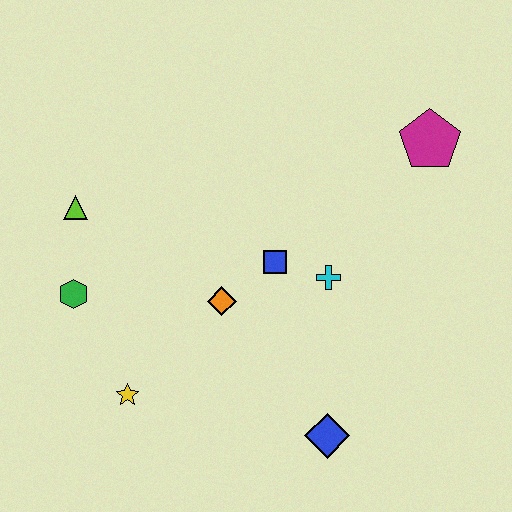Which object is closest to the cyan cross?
The blue square is closest to the cyan cross.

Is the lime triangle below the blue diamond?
No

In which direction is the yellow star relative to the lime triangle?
The yellow star is below the lime triangle.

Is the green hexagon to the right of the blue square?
No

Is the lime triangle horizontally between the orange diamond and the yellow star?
No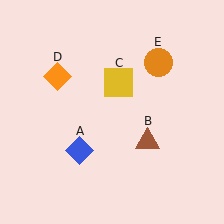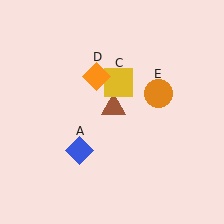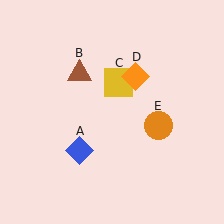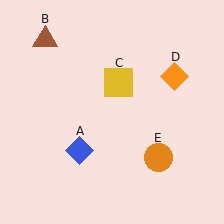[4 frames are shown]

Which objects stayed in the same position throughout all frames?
Blue diamond (object A) and yellow square (object C) remained stationary.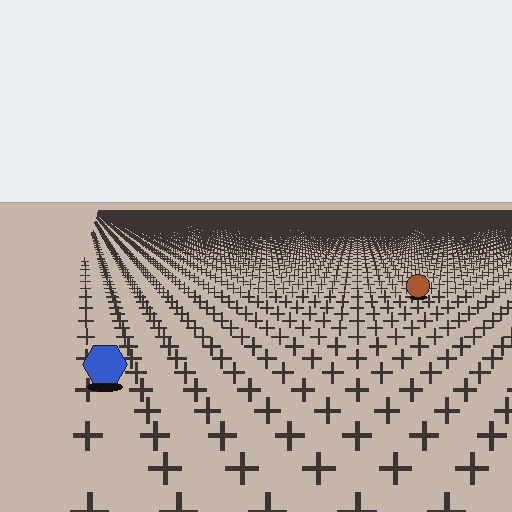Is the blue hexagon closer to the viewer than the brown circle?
Yes. The blue hexagon is closer — you can tell from the texture gradient: the ground texture is coarser near it.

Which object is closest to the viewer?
The blue hexagon is closest. The texture marks near it are larger and more spread out.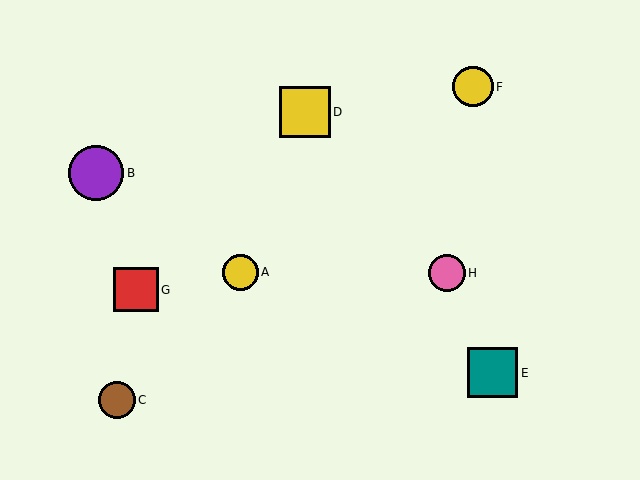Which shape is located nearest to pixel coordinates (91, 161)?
The purple circle (labeled B) at (96, 173) is nearest to that location.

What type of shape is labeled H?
Shape H is a pink circle.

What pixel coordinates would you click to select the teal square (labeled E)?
Click at (493, 373) to select the teal square E.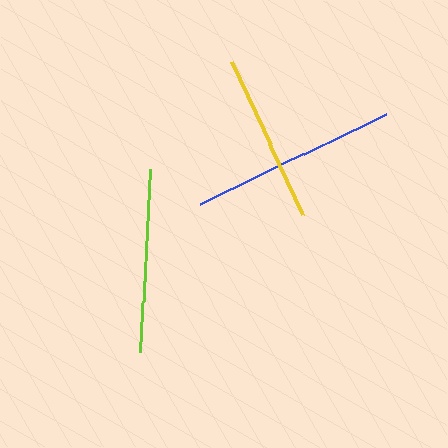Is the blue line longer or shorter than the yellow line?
The blue line is longer than the yellow line.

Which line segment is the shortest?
The yellow line is the shortest at approximately 168 pixels.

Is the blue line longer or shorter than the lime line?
The blue line is longer than the lime line.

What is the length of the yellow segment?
The yellow segment is approximately 168 pixels long.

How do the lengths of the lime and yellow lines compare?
The lime and yellow lines are approximately the same length.